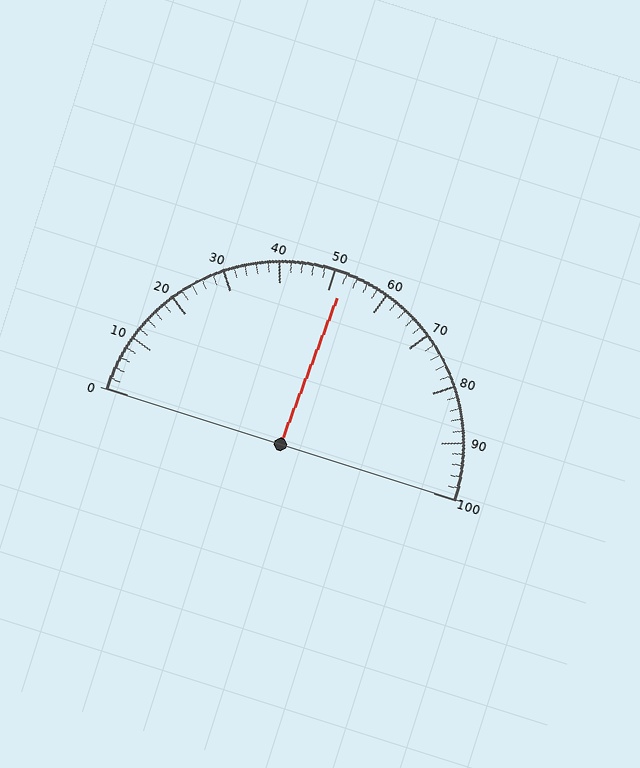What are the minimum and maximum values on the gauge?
The gauge ranges from 0 to 100.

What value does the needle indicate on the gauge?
The needle indicates approximately 52.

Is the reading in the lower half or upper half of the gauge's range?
The reading is in the upper half of the range (0 to 100).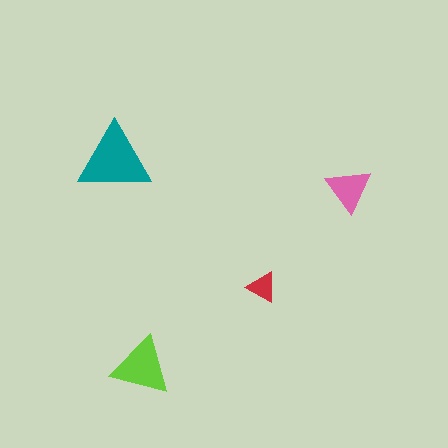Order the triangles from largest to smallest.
the teal one, the lime one, the pink one, the red one.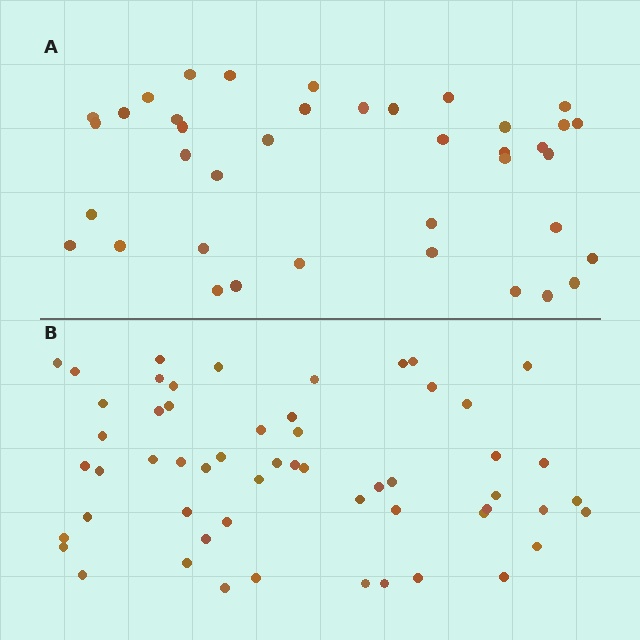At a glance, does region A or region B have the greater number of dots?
Region B (the bottom region) has more dots.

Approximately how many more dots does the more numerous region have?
Region B has approximately 15 more dots than region A.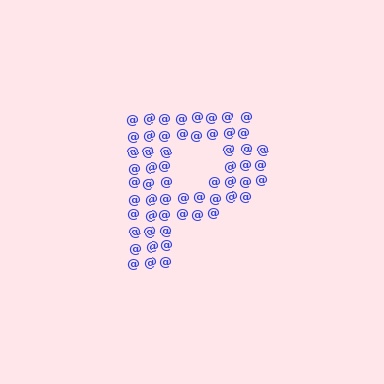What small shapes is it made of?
It is made of small at signs.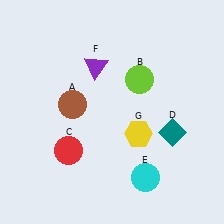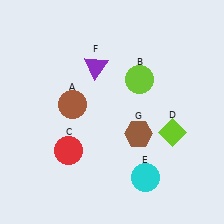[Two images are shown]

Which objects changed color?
D changed from teal to lime. G changed from yellow to brown.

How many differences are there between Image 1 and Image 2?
There are 2 differences between the two images.